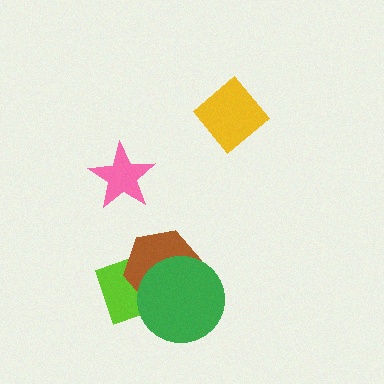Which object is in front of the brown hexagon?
The green circle is in front of the brown hexagon.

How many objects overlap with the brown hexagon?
2 objects overlap with the brown hexagon.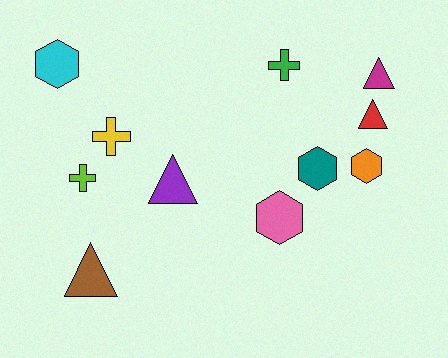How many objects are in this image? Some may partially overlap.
There are 11 objects.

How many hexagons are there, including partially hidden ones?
There are 4 hexagons.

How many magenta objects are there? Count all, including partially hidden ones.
There is 1 magenta object.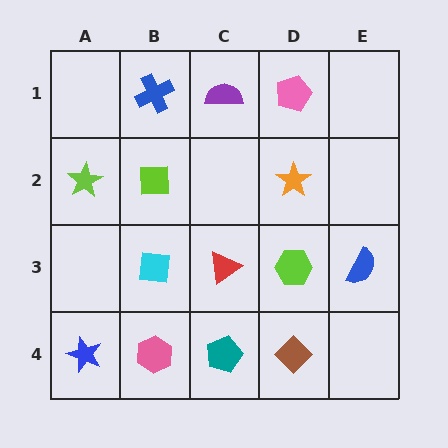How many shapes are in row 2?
3 shapes.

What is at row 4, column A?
A blue star.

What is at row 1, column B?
A blue cross.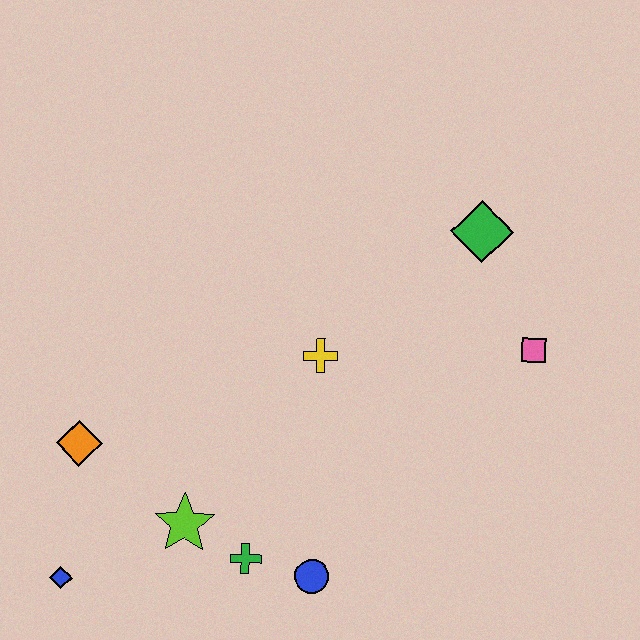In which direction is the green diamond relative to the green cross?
The green diamond is above the green cross.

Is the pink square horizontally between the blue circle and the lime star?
No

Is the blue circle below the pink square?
Yes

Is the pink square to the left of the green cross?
No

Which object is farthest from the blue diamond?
The green diamond is farthest from the blue diamond.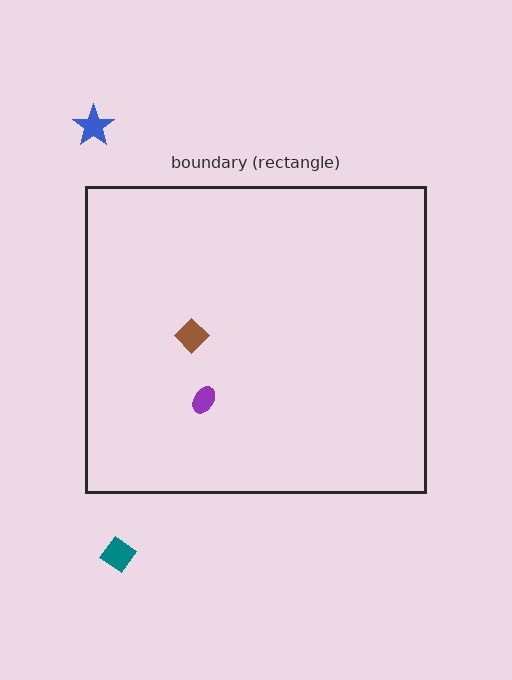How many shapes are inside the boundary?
2 inside, 2 outside.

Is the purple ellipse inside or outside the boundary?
Inside.